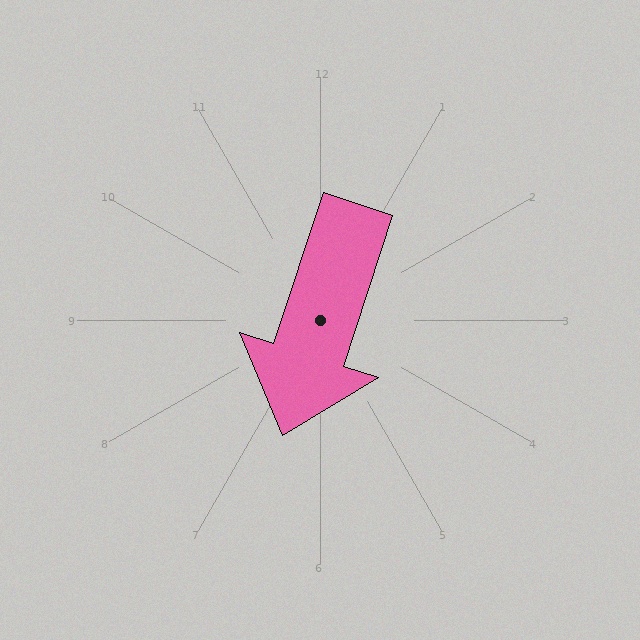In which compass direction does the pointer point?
South.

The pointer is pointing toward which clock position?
Roughly 7 o'clock.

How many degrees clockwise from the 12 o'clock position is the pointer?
Approximately 198 degrees.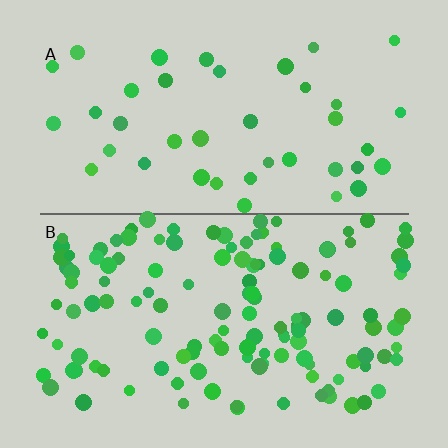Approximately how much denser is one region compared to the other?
Approximately 3.1× — region B over region A.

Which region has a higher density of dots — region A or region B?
B (the bottom).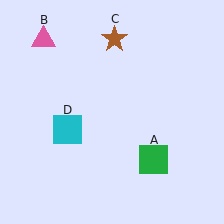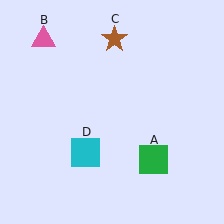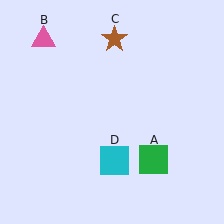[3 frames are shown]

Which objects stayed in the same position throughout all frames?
Green square (object A) and pink triangle (object B) and brown star (object C) remained stationary.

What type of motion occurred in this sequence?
The cyan square (object D) rotated counterclockwise around the center of the scene.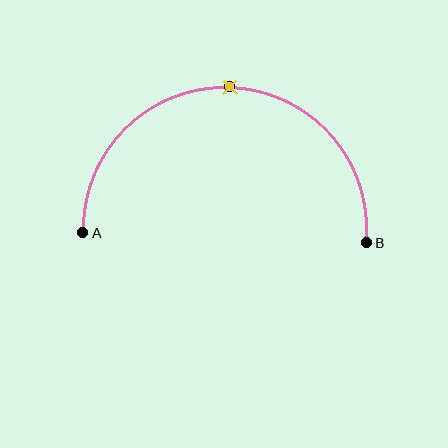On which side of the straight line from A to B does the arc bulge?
The arc bulges above the straight line connecting A and B.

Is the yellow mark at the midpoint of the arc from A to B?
Yes. The yellow mark lies on the arc at equal arc-length from both A and B — it is the arc midpoint.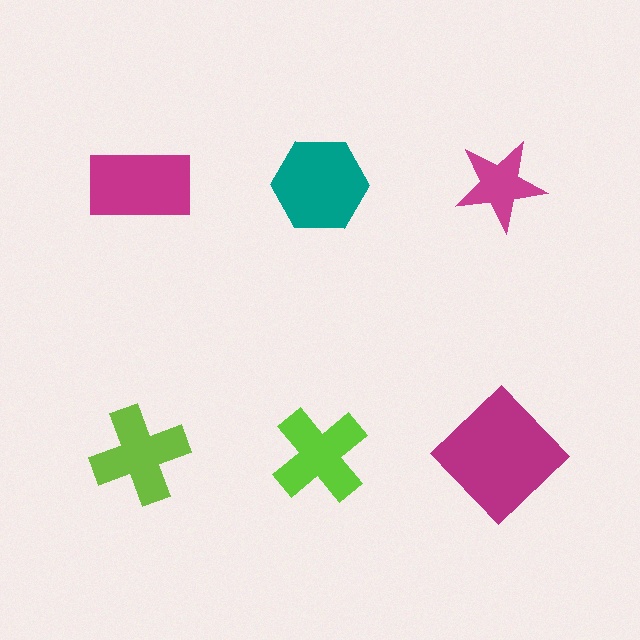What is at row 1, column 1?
A magenta rectangle.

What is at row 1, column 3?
A magenta star.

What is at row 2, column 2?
A lime cross.